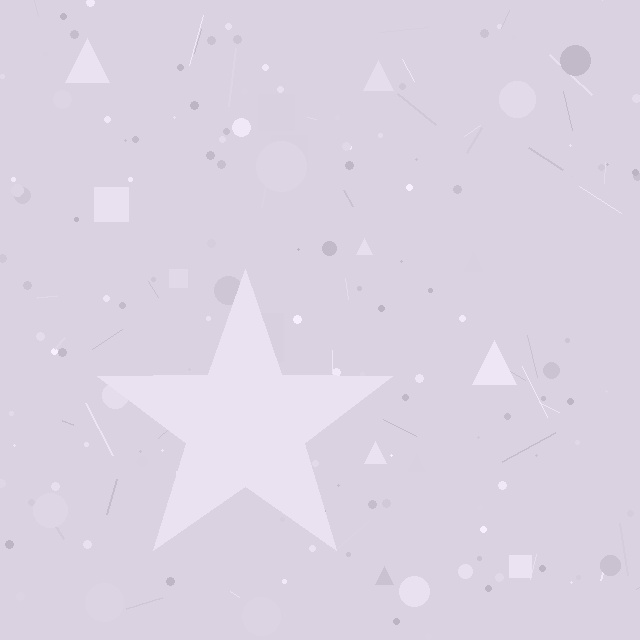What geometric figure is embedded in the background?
A star is embedded in the background.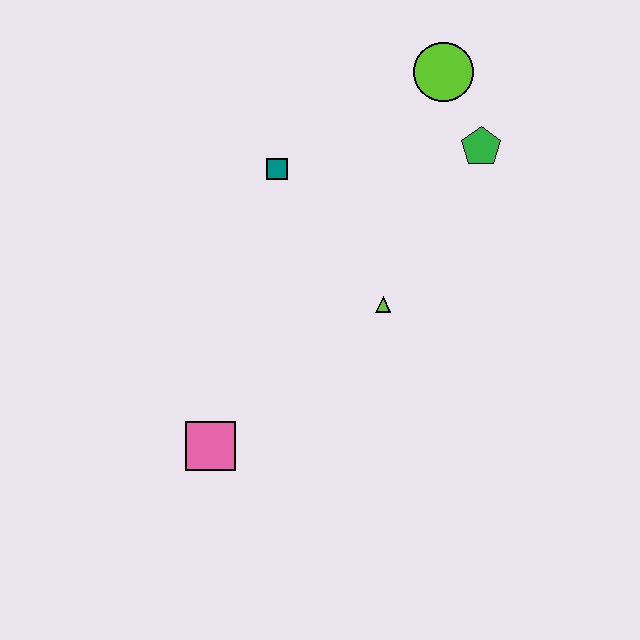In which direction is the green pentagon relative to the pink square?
The green pentagon is above the pink square.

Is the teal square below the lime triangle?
No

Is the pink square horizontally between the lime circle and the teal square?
No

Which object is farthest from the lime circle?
The pink square is farthest from the lime circle.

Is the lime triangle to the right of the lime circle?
No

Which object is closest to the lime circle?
The green pentagon is closest to the lime circle.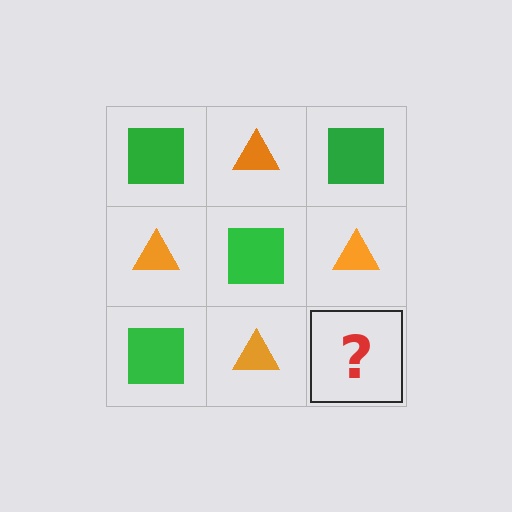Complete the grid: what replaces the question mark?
The question mark should be replaced with a green square.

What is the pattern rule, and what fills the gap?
The rule is that it alternates green square and orange triangle in a checkerboard pattern. The gap should be filled with a green square.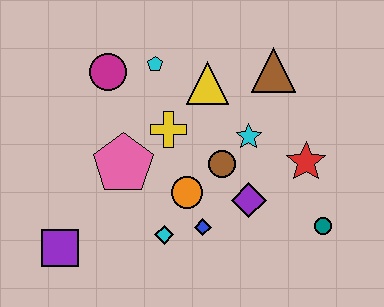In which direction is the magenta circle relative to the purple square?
The magenta circle is above the purple square.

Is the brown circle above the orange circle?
Yes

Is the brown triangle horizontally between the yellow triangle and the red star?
Yes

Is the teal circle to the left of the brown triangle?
No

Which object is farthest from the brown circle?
The purple square is farthest from the brown circle.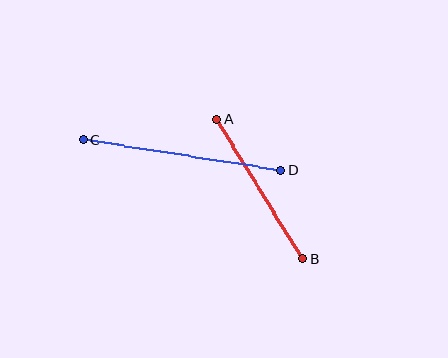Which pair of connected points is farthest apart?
Points C and D are farthest apart.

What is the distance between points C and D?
The distance is approximately 200 pixels.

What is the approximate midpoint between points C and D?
The midpoint is at approximately (182, 155) pixels.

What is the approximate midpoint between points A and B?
The midpoint is at approximately (259, 189) pixels.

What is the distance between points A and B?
The distance is approximately 164 pixels.